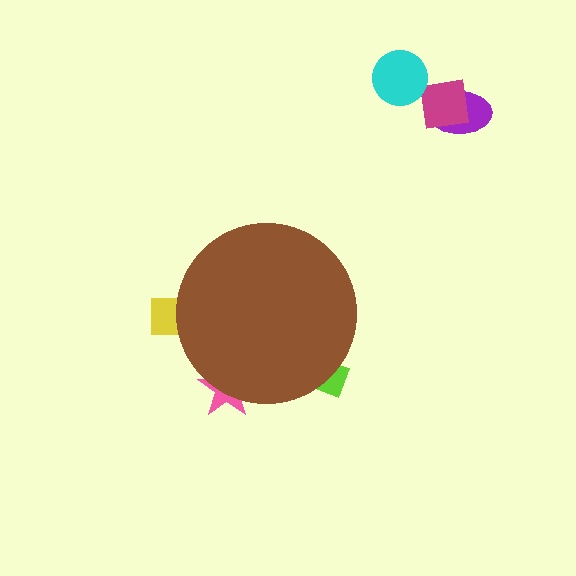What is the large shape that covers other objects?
A brown circle.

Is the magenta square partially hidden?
No, the magenta square is fully visible.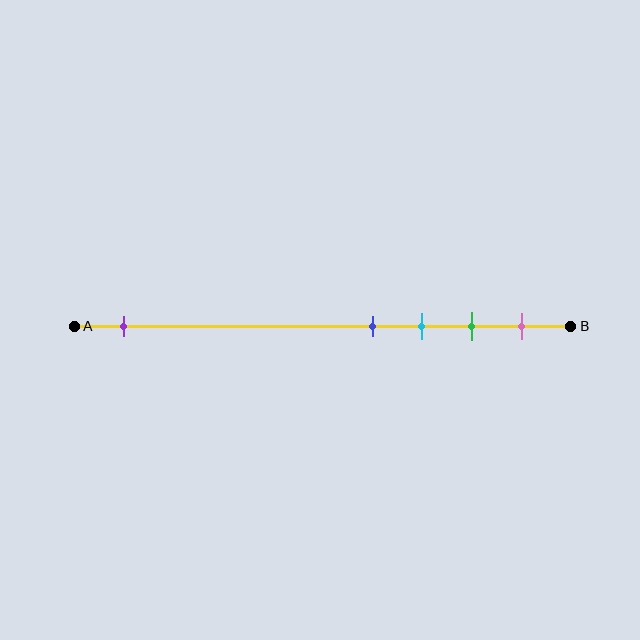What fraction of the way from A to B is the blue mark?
The blue mark is approximately 60% (0.6) of the way from A to B.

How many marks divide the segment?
There are 5 marks dividing the segment.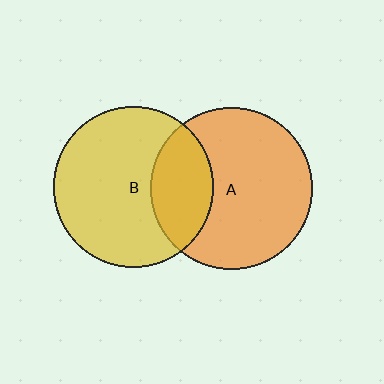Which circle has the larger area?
Circle A (orange).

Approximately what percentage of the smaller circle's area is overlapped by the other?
Approximately 30%.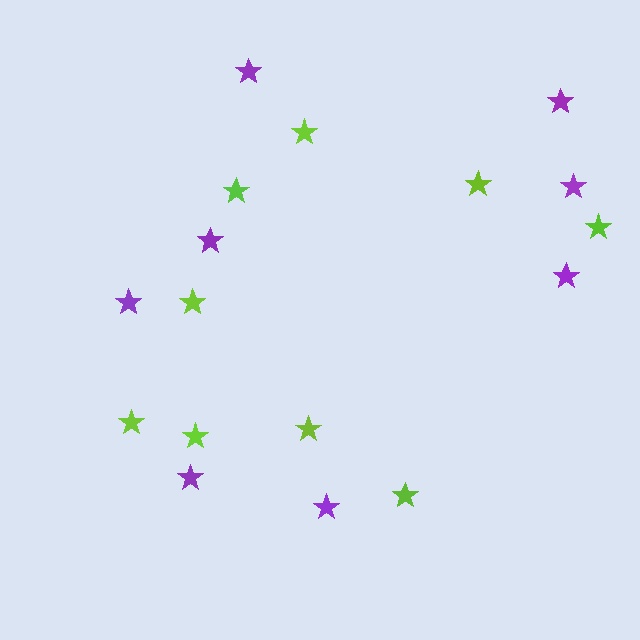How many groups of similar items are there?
There are 2 groups: one group of purple stars (8) and one group of lime stars (9).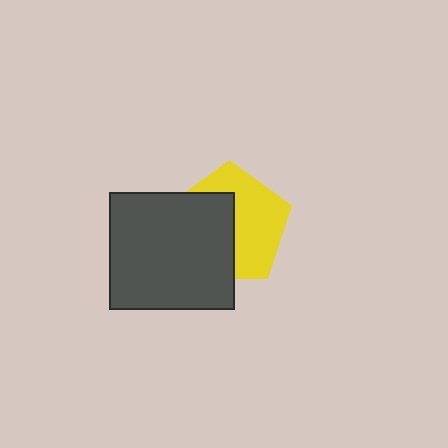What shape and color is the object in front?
The object in front is a dark gray rectangle.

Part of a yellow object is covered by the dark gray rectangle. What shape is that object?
It is a pentagon.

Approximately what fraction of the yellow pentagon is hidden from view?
Roughly 49% of the yellow pentagon is hidden behind the dark gray rectangle.